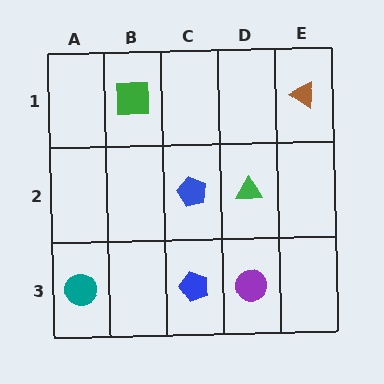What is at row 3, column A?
A teal circle.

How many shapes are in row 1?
2 shapes.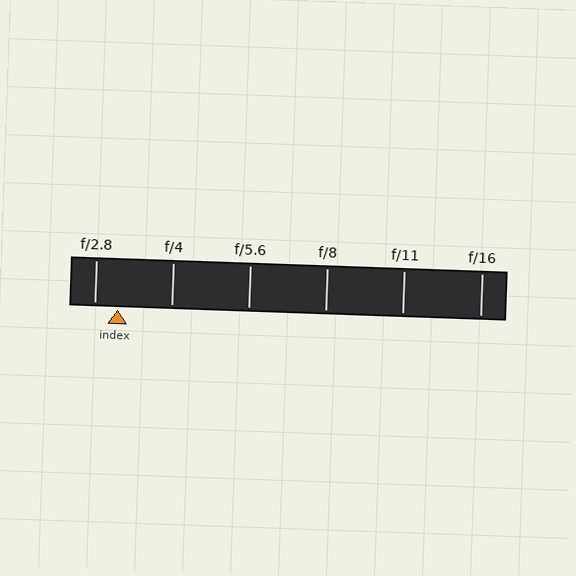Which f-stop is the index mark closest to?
The index mark is closest to f/2.8.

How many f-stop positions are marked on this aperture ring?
There are 6 f-stop positions marked.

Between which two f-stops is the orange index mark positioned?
The index mark is between f/2.8 and f/4.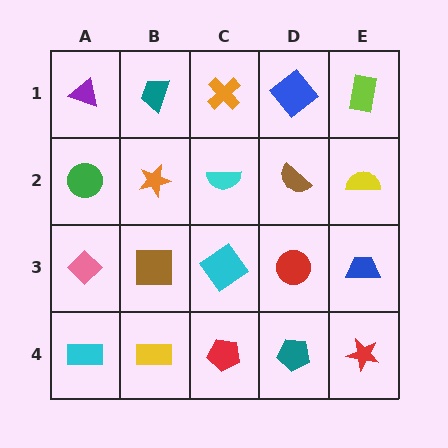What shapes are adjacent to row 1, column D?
A brown semicircle (row 2, column D), an orange cross (row 1, column C), a lime rectangle (row 1, column E).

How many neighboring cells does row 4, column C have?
3.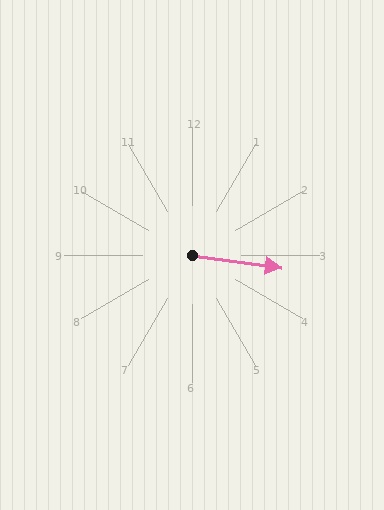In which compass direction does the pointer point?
East.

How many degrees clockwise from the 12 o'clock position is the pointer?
Approximately 98 degrees.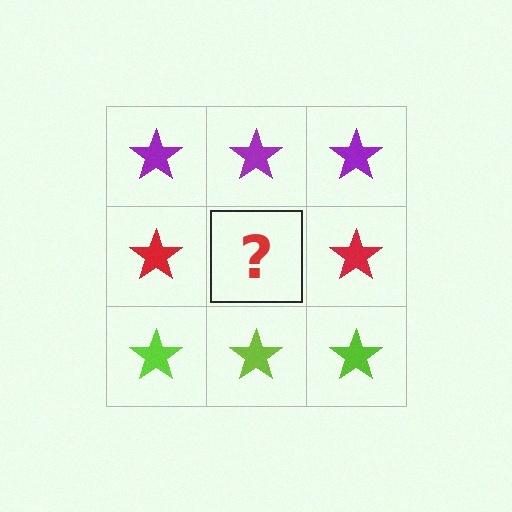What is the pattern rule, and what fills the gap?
The rule is that each row has a consistent color. The gap should be filled with a red star.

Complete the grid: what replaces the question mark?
The question mark should be replaced with a red star.